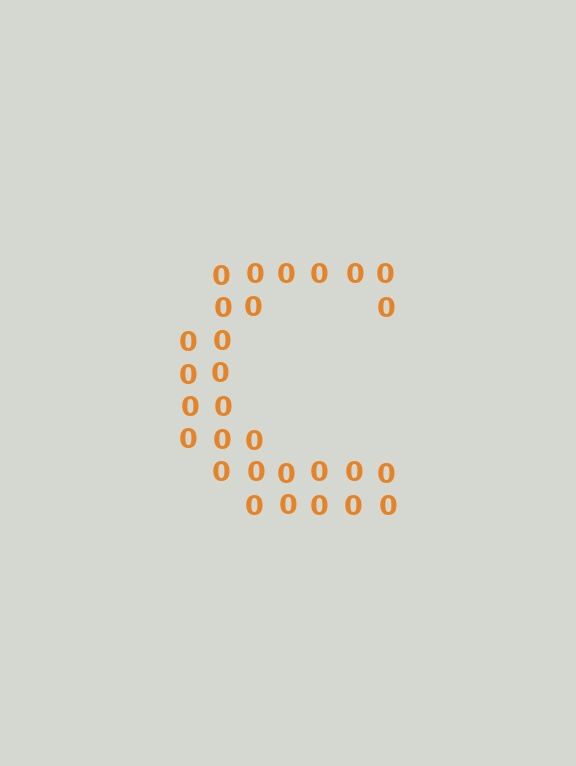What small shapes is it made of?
It is made of small digit 0's.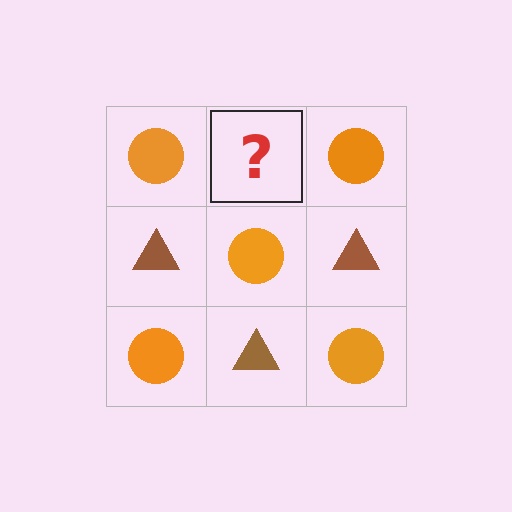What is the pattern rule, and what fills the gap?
The rule is that it alternates orange circle and brown triangle in a checkerboard pattern. The gap should be filled with a brown triangle.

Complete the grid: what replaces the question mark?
The question mark should be replaced with a brown triangle.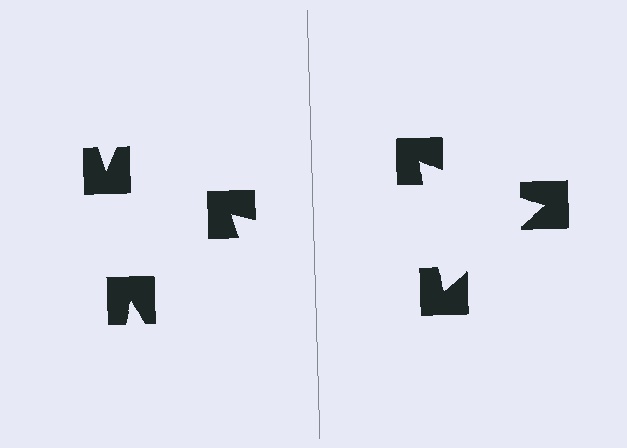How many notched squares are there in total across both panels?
6 — 3 on each side.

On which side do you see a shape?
An illusory triangle appears on the right side. On the left side the wedge cuts are rotated, so no coherent shape forms.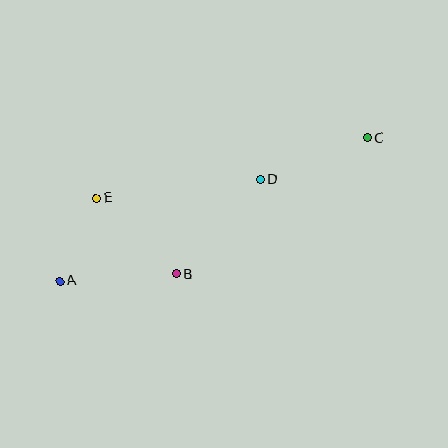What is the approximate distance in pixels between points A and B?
The distance between A and B is approximately 117 pixels.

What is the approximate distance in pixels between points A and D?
The distance between A and D is approximately 225 pixels.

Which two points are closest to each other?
Points A and E are closest to each other.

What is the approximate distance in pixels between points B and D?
The distance between B and D is approximately 126 pixels.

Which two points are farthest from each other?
Points A and C are farthest from each other.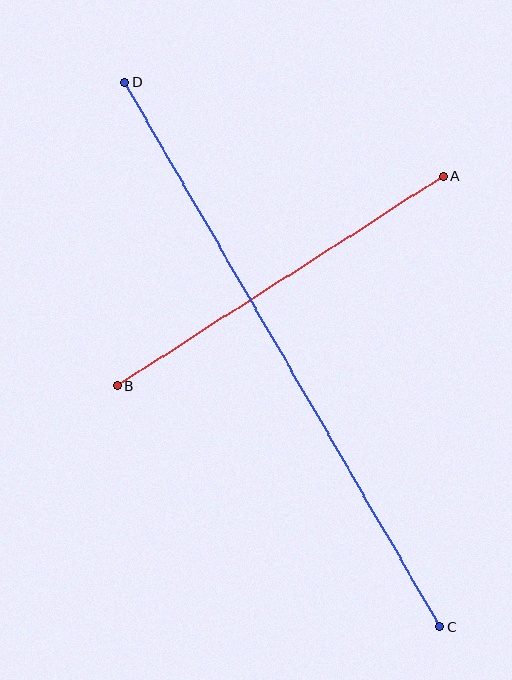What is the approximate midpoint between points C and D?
The midpoint is at approximately (283, 354) pixels.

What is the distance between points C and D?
The distance is approximately 629 pixels.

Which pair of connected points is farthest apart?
Points C and D are farthest apart.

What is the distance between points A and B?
The distance is approximately 387 pixels.